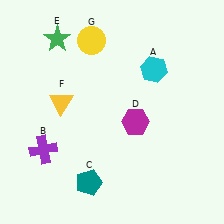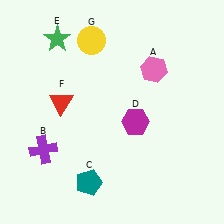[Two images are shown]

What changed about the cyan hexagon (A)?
In Image 1, A is cyan. In Image 2, it changed to pink.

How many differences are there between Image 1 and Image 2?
There are 2 differences between the two images.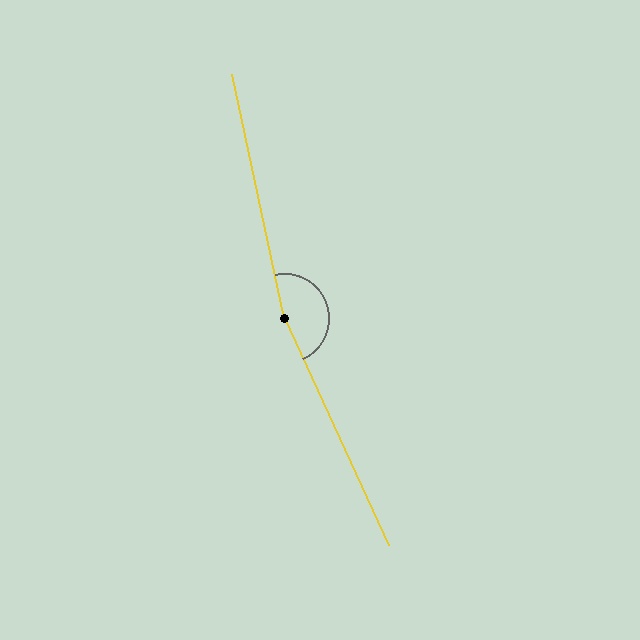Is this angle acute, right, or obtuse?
It is obtuse.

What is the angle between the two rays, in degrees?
Approximately 167 degrees.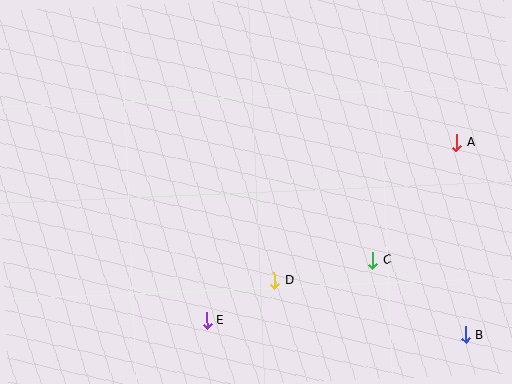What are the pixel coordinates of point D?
Point D is at (275, 280).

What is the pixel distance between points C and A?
The distance between C and A is 145 pixels.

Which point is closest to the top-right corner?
Point A is closest to the top-right corner.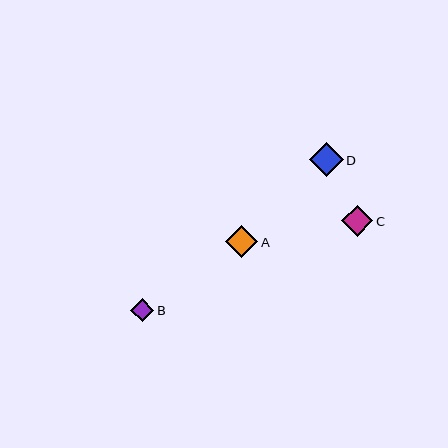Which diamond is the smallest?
Diamond B is the smallest with a size of approximately 23 pixels.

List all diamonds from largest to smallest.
From largest to smallest: D, A, C, B.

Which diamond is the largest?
Diamond D is the largest with a size of approximately 33 pixels.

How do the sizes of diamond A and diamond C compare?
Diamond A and diamond C are approximately the same size.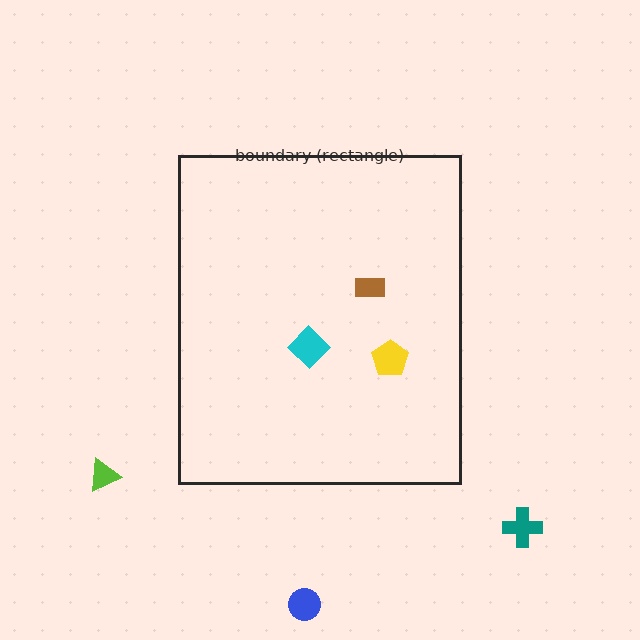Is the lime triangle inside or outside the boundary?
Outside.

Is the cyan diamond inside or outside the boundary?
Inside.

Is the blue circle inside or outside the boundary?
Outside.